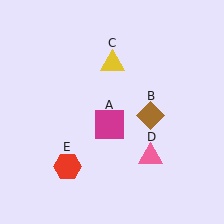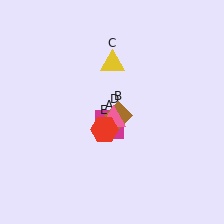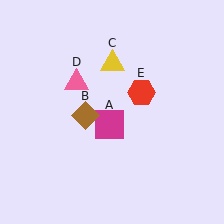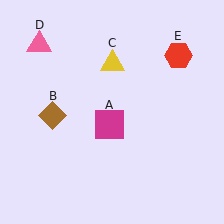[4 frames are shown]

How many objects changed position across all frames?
3 objects changed position: brown diamond (object B), pink triangle (object D), red hexagon (object E).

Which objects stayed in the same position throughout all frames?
Magenta square (object A) and yellow triangle (object C) remained stationary.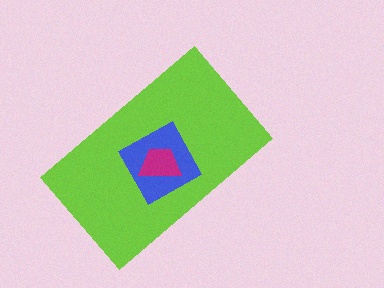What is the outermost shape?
The lime rectangle.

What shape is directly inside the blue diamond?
The magenta trapezoid.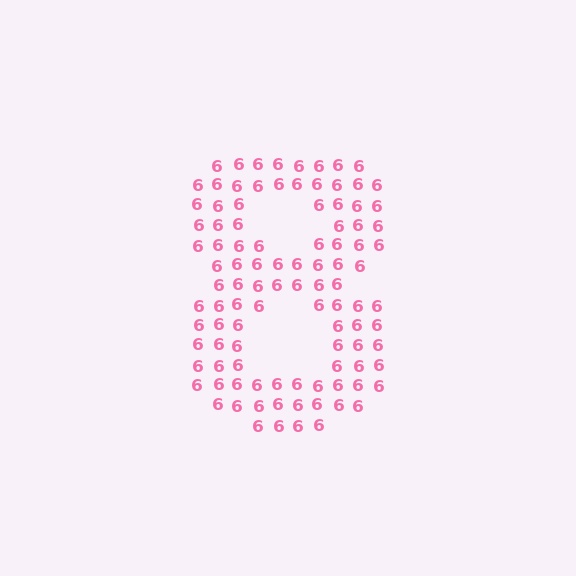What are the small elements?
The small elements are digit 6's.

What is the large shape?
The large shape is the digit 8.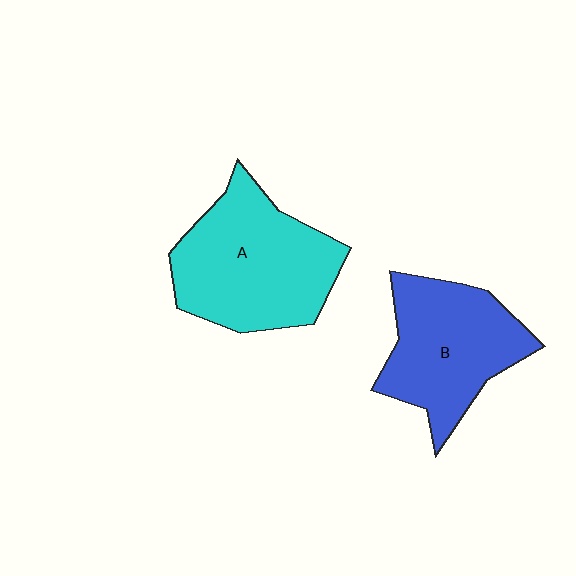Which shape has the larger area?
Shape A (cyan).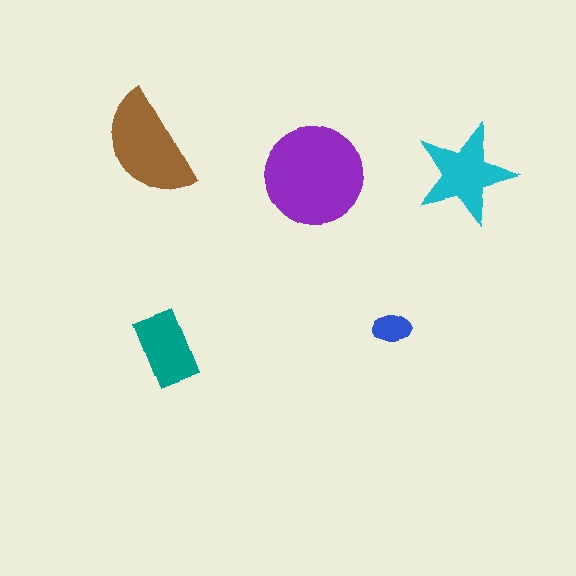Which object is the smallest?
The blue ellipse.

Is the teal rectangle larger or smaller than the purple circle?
Smaller.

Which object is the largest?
The purple circle.